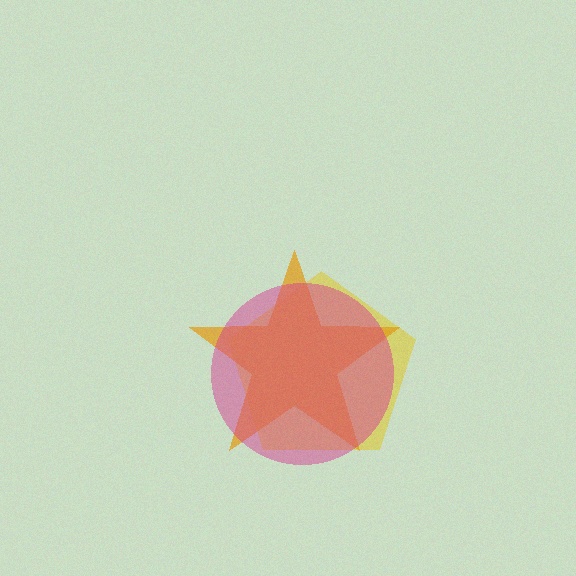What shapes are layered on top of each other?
The layered shapes are: a yellow pentagon, an orange star, a magenta circle.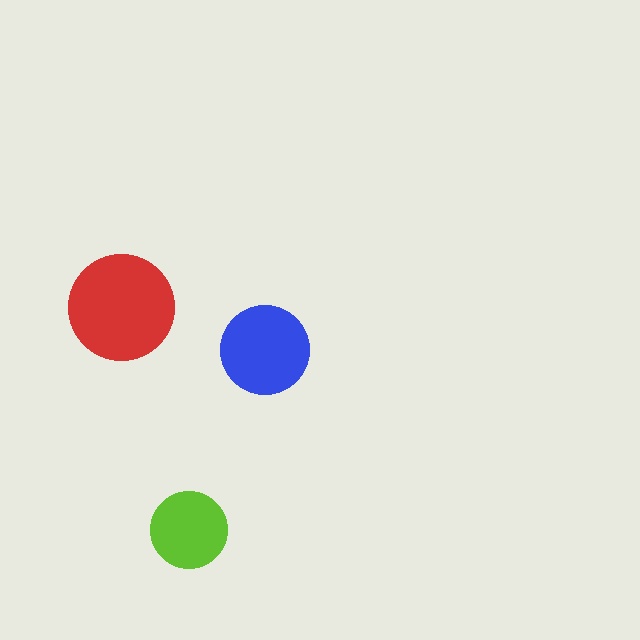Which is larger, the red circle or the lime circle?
The red one.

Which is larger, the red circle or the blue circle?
The red one.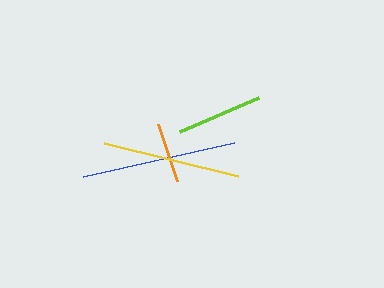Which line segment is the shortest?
The orange line is the shortest at approximately 60 pixels.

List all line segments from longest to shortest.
From longest to shortest: blue, yellow, lime, orange.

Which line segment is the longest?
The blue line is the longest at approximately 155 pixels.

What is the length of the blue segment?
The blue segment is approximately 155 pixels long.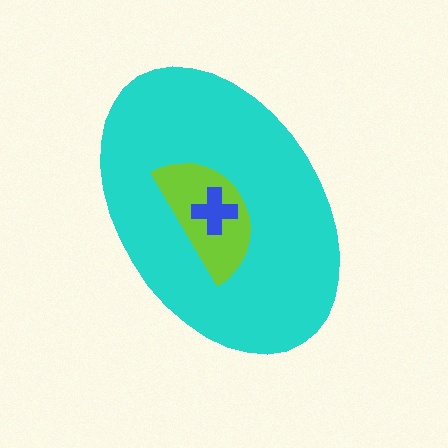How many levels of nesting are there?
3.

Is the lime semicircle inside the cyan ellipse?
Yes.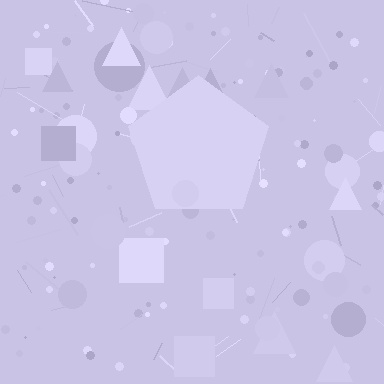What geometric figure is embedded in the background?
A pentagon is embedded in the background.